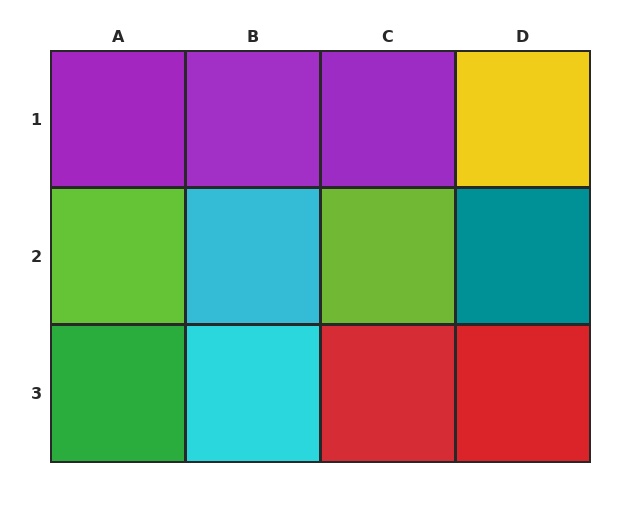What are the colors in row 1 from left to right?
Purple, purple, purple, yellow.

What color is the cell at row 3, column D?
Red.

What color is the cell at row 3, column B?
Cyan.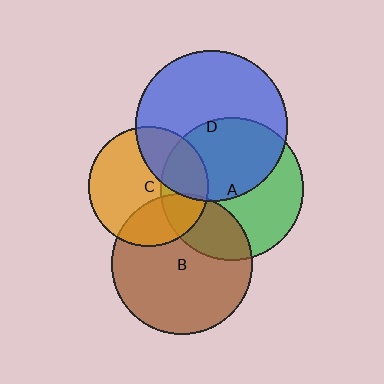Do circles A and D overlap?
Yes.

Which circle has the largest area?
Circle D (blue).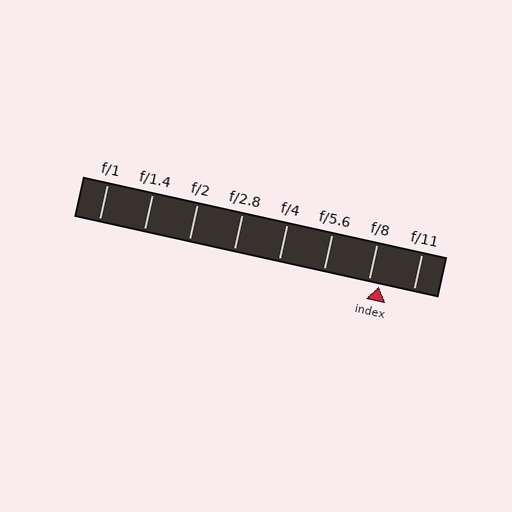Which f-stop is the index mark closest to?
The index mark is closest to f/8.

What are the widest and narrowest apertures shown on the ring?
The widest aperture shown is f/1 and the narrowest is f/11.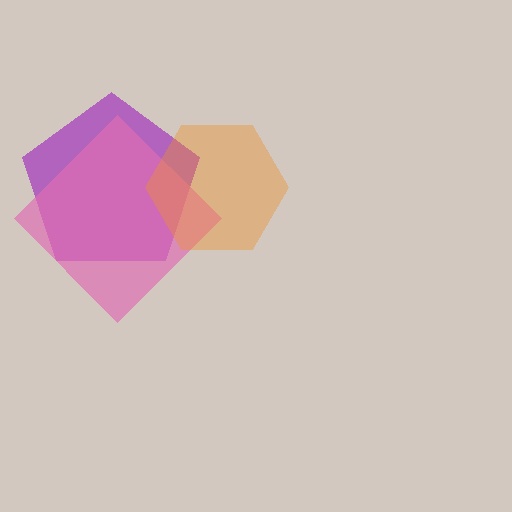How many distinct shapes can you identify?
There are 3 distinct shapes: a purple pentagon, a pink diamond, an orange hexagon.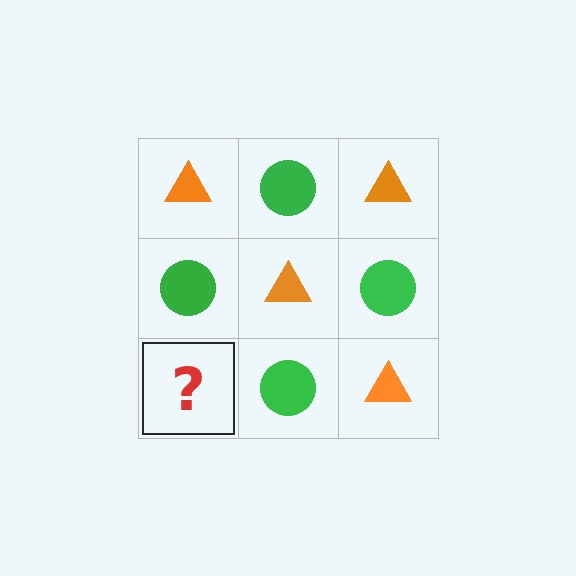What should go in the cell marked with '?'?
The missing cell should contain an orange triangle.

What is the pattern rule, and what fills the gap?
The rule is that it alternates orange triangle and green circle in a checkerboard pattern. The gap should be filled with an orange triangle.